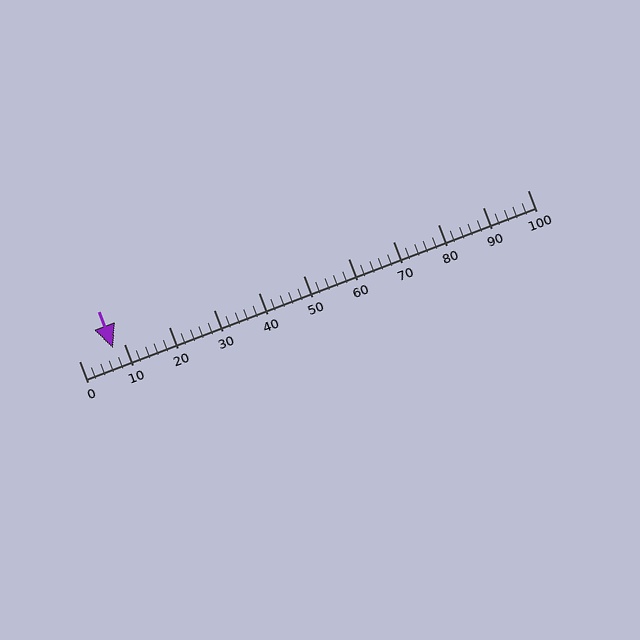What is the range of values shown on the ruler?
The ruler shows values from 0 to 100.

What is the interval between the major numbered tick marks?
The major tick marks are spaced 10 units apart.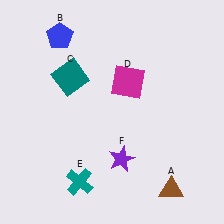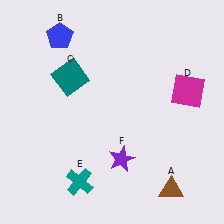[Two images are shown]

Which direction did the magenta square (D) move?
The magenta square (D) moved right.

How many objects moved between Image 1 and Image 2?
1 object moved between the two images.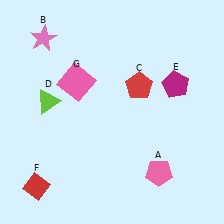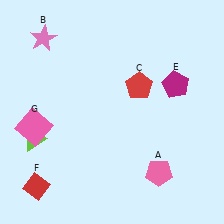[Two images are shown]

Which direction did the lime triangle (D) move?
The lime triangle (D) moved down.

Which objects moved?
The objects that moved are: the lime triangle (D), the pink square (G).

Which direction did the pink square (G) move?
The pink square (G) moved down.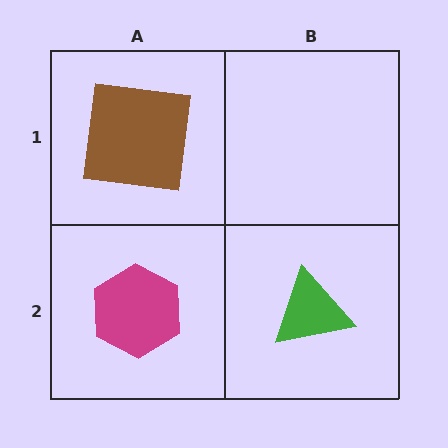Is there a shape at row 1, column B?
No, that cell is empty.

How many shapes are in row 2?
2 shapes.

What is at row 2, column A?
A magenta hexagon.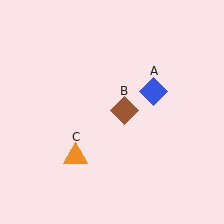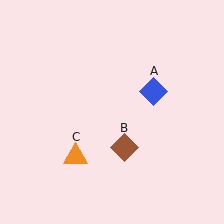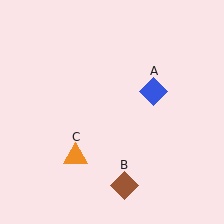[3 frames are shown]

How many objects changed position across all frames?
1 object changed position: brown diamond (object B).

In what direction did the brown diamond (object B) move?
The brown diamond (object B) moved down.